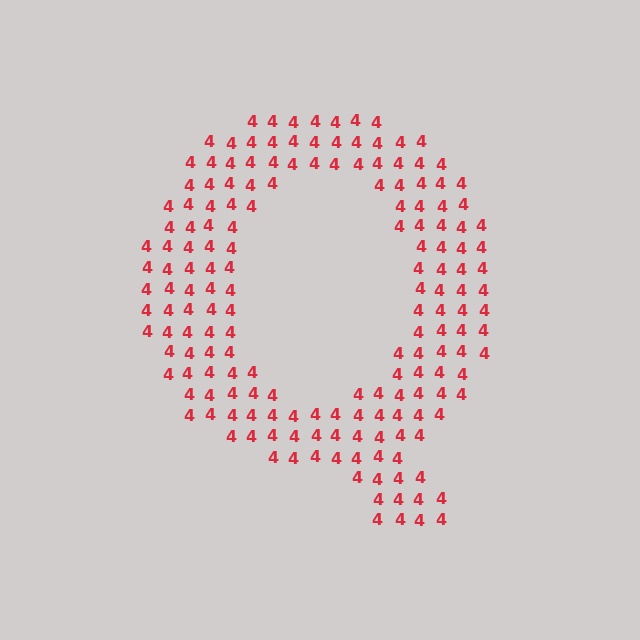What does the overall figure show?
The overall figure shows the letter Q.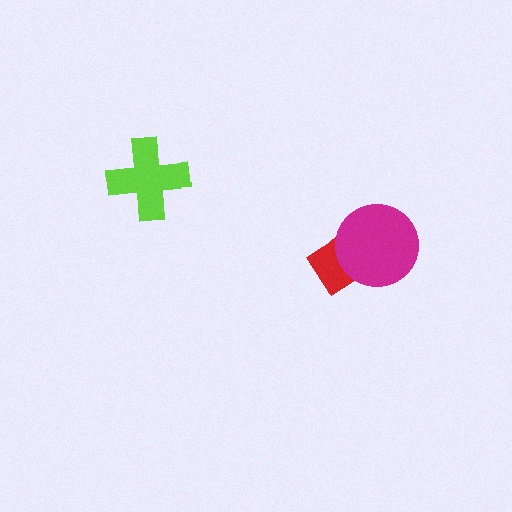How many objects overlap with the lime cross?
0 objects overlap with the lime cross.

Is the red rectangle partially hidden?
Yes, it is partially covered by another shape.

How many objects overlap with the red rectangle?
1 object overlaps with the red rectangle.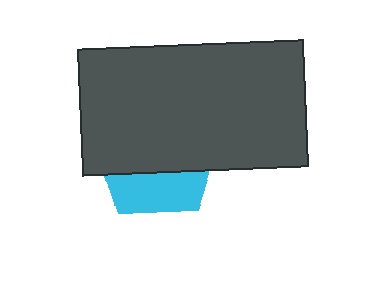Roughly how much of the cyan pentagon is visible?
A small part of it is visible (roughly 34%).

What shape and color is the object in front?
The object in front is a dark gray rectangle.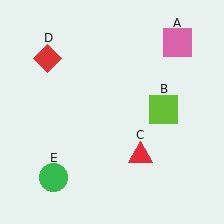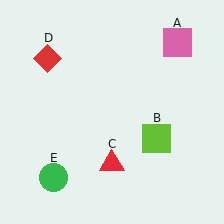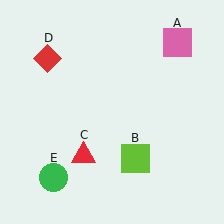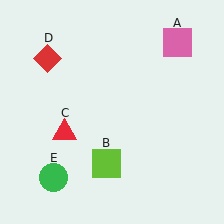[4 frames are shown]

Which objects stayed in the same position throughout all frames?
Pink square (object A) and red diamond (object D) and green circle (object E) remained stationary.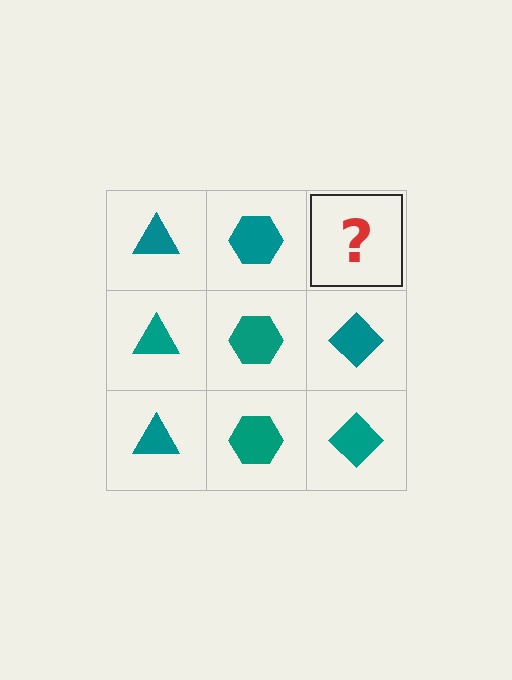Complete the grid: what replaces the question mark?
The question mark should be replaced with a teal diamond.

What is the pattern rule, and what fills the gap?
The rule is that each column has a consistent shape. The gap should be filled with a teal diamond.